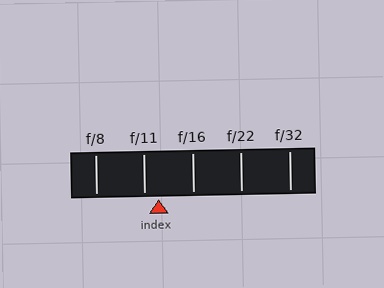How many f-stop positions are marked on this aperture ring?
There are 5 f-stop positions marked.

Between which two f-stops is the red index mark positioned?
The index mark is between f/11 and f/16.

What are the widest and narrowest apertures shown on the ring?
The widest aperture shown is f/8 and the narrowest is f/32.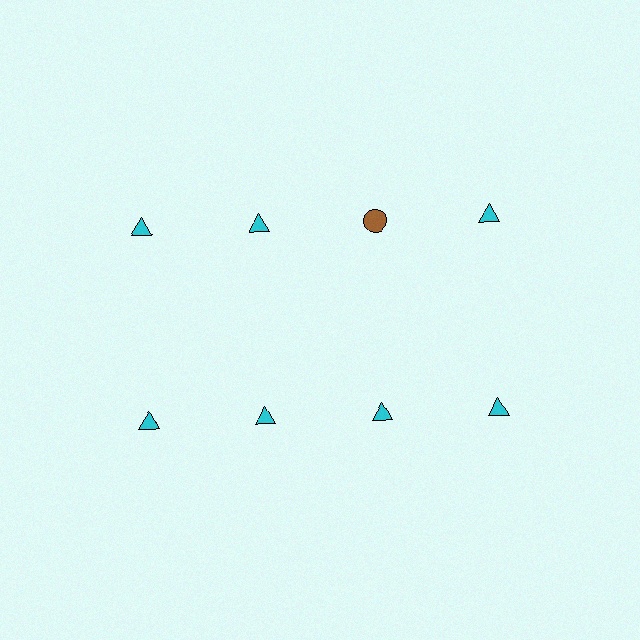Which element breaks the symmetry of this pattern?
The brown circle in the top row, center column breaks the symmetry. All other shapes are cyan triangles.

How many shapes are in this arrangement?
There are 8 shapes arranged in a grid pattern.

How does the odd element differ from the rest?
It differs in both color (brown instead of cyan) and shape (circle instead of triangle).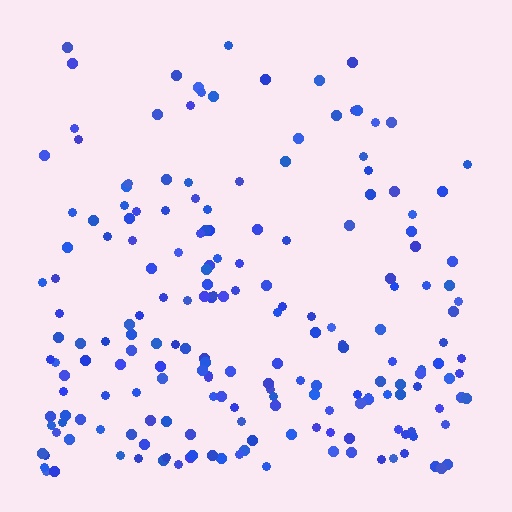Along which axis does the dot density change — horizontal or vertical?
Vertical.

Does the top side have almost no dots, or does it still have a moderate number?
Still a moderate number, just noticeably fewer than the bottom.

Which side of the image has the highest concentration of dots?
The bottom.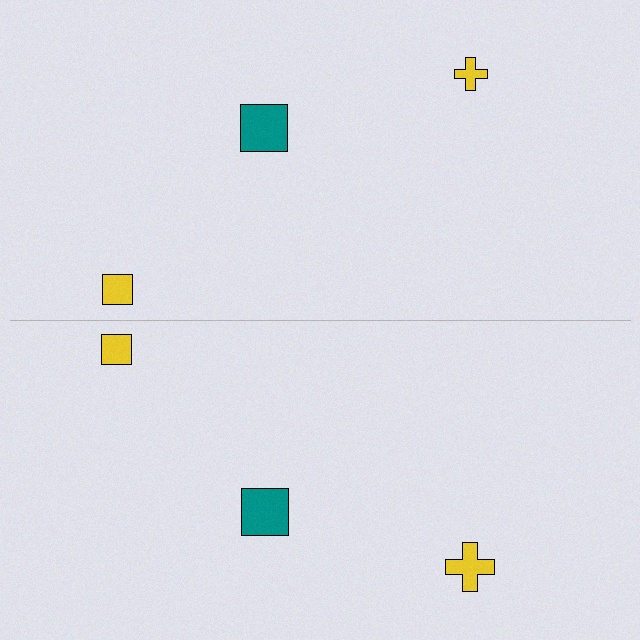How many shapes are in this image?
There are 6 shapes in this image.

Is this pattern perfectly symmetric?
No, the pattern is not perfectly symmetric. The yellow cross on the bottom side has a different size than its mirror counterpart.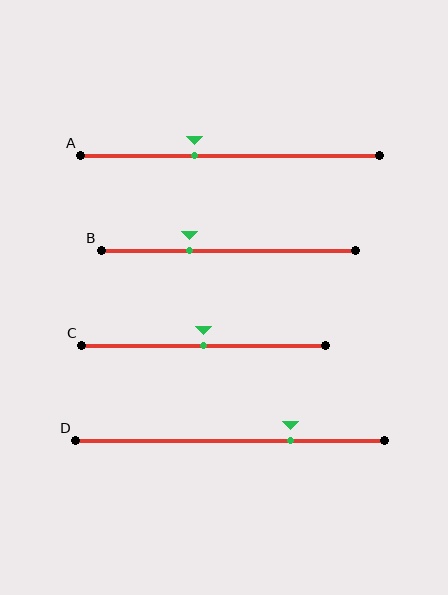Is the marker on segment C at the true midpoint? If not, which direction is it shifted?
Yes, the marker on segment C is at the true midpoint.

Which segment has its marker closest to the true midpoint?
Segment C has its marker closest to the true midpoint.